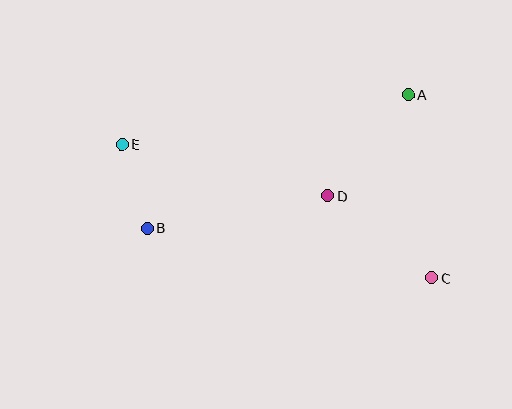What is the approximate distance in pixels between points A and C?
The distance between A and C is approximately 184 pixels.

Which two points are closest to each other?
Points B and E are closest to each other.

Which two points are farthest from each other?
Points C and E are farthest from each other.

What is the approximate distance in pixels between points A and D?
The distance between A and D is approximately 129 pixels.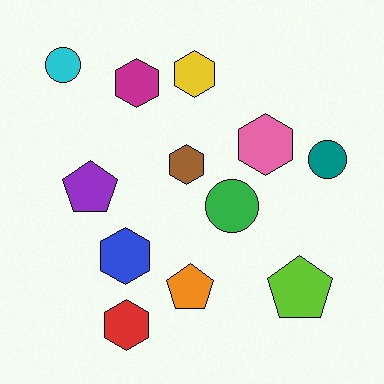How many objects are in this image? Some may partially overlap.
There are 12 objects.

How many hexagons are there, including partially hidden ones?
There are 6 hexagons.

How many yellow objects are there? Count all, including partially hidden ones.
There is 1 yellow object.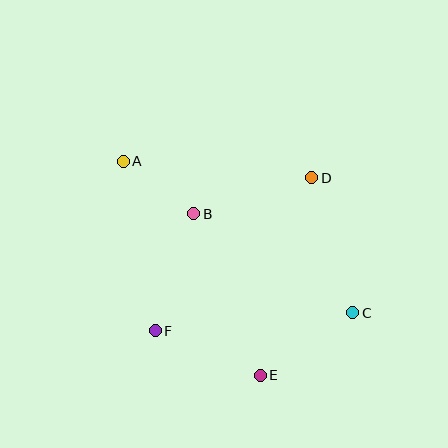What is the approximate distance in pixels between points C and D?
The distance between C and D is approximately 141 pixels.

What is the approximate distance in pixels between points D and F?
The distance between D and F is approximately 219 pixels.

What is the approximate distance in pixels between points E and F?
The distance between E and F is approximately 114 pixels.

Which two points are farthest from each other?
Points A and C are farthest from each other.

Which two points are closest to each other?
Points A and B are closest to each other.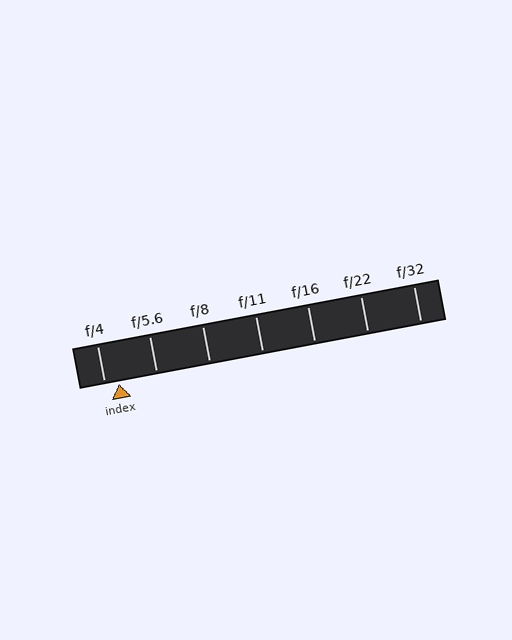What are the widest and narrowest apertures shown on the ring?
The widest aperture shown is f/4 and the narrowest is f/32.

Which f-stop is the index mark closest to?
The index mark is closest to f/4.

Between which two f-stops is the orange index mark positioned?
The index mark is between f/4 and f/5.6.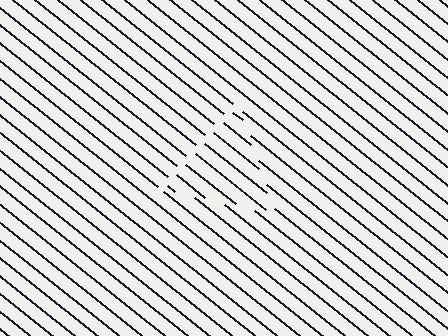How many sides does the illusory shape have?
3 sides — the line-ends trace a triangle.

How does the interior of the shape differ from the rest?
The interior of the shape contains the same grating, shifted by half a period — the contour is defined by the phase discontinuity where line-ends from the inner and outer gratings abut.